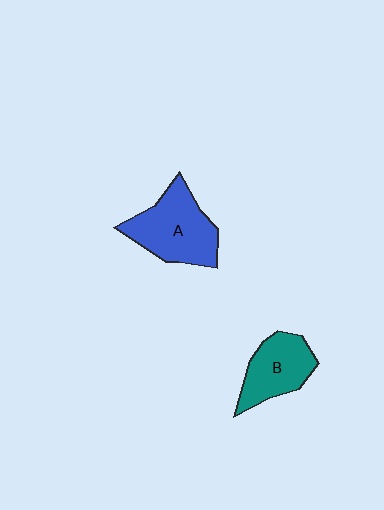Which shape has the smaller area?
Shape B (teal).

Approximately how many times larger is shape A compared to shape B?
Approximately 1.3 times.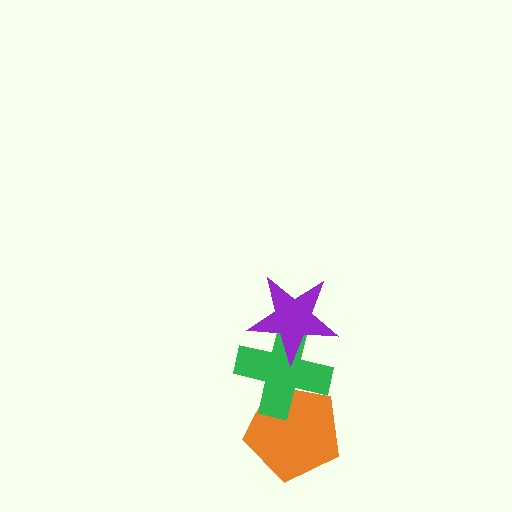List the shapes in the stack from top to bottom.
From top to bottom: the purple star, the green cross, the orange pentagon.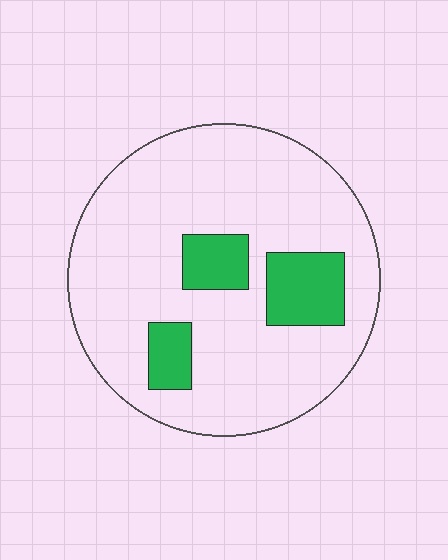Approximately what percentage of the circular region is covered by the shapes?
Approximately 15%.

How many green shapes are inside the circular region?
3.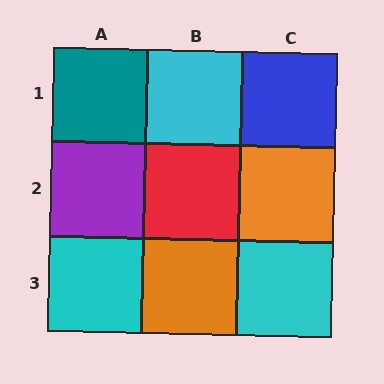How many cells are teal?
1 cell is teal.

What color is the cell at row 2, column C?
Orange.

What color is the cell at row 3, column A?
Cyan.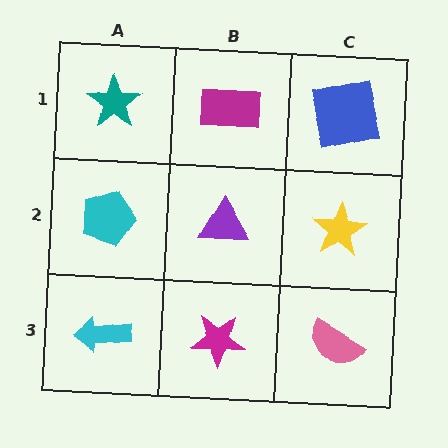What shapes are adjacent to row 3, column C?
A yellow star (row 2, column C), a magenta star (row 3, column B).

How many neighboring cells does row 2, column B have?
4.